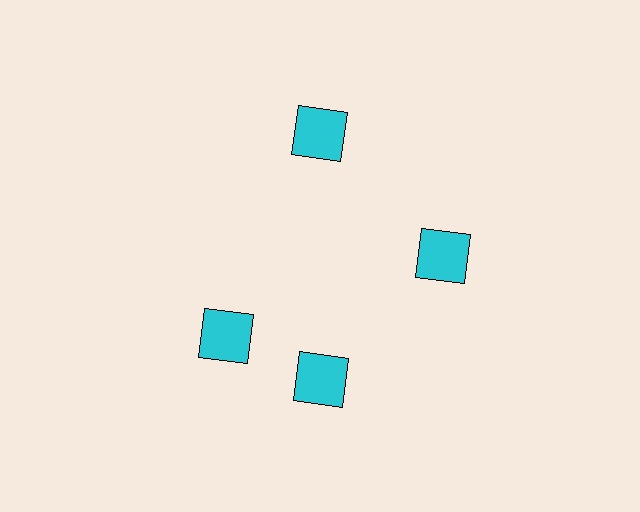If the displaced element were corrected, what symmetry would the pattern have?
It would have 4-fold rotational symmetry — the pattern would map onto itself every 90 degrees.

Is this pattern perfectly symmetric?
No. The 4 cyan squares are arranged in a ring, but one element near the 9 o'clock position is rotated out of alignment along the ring, breaking the 4-fold rotational symmetry.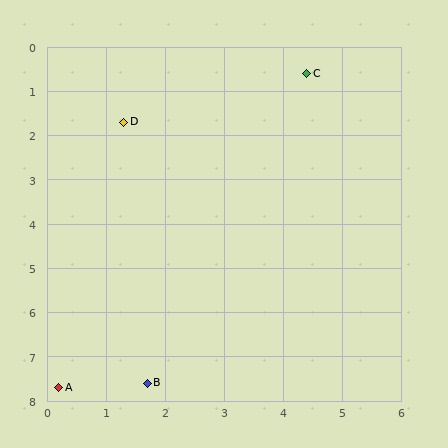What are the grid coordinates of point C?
Point C is at approximately (4.4, 0.6).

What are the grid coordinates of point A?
Point A is at approximately (0.2, 7.7).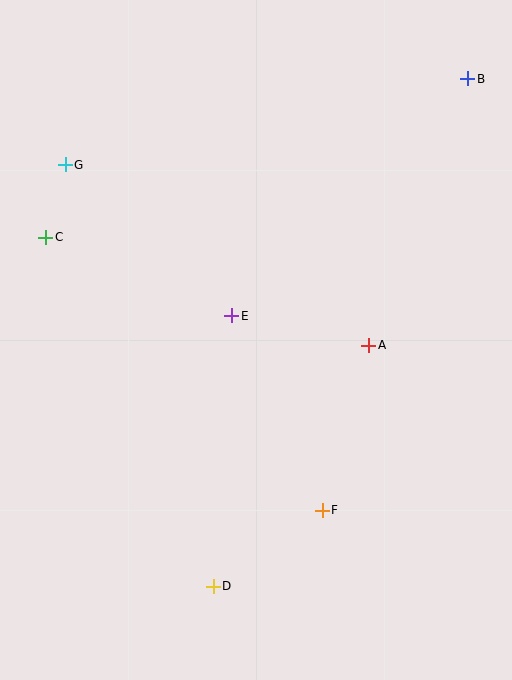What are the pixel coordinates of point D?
Point D is at (213, 586).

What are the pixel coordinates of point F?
Point F is at (322, 510).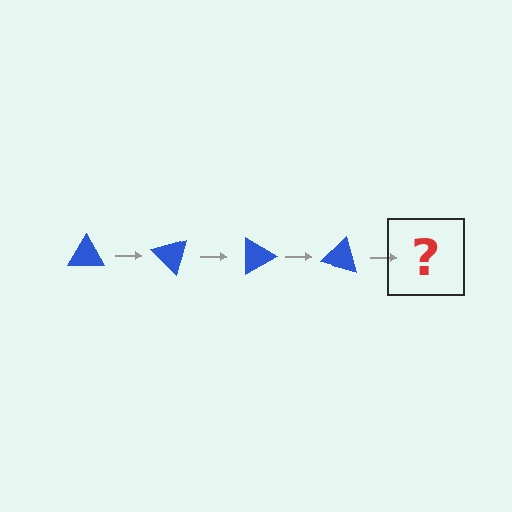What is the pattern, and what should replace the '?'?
The pattern is that the triangle rotates 45 degrees each step. The '?' should be a blue triangle rotated 180 degrees.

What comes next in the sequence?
The next element should be a blue triangle rotated 180 degrees.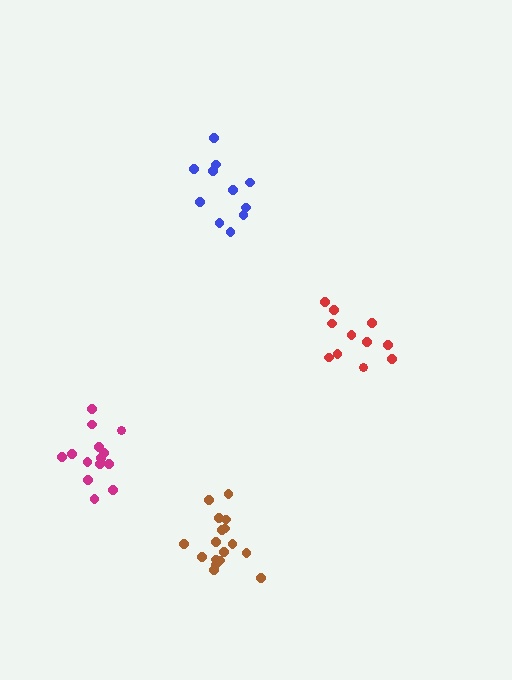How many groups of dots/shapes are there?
There are 4 groups.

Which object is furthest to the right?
The red cluster is rightmost.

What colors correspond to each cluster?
The clusters are colored: blue, brown, red, magenta.